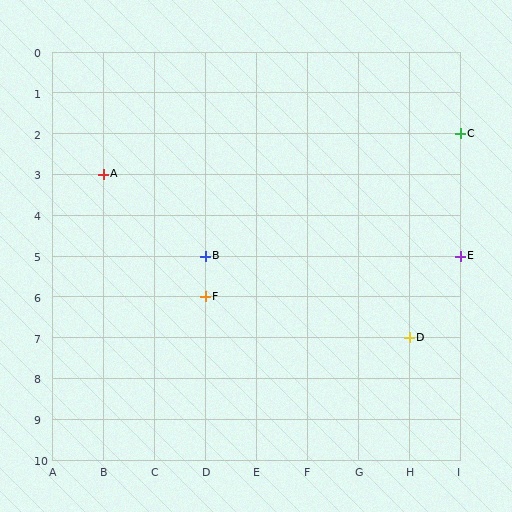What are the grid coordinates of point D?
Point D is at grid coordinates (H, 7).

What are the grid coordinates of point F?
Point F is at grid coordinates (D, 6).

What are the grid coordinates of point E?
Point E is at grid coordinates (I, 5).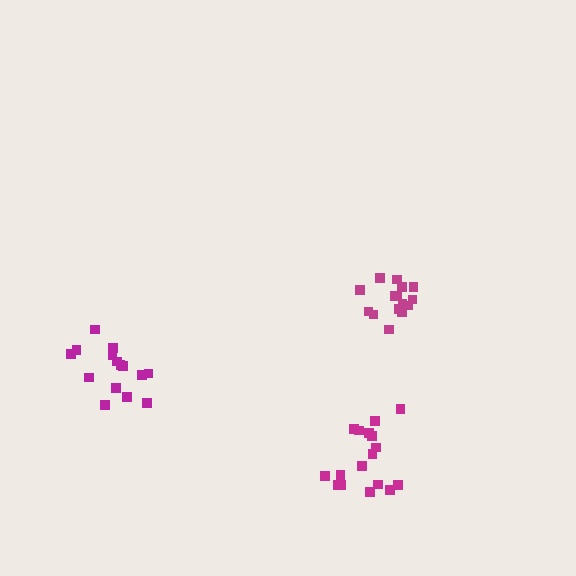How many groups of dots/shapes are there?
There are 3 groups.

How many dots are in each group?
Group 1: 15 dots, Group 2: 15 dots, Group 3: 17 dots (47 total).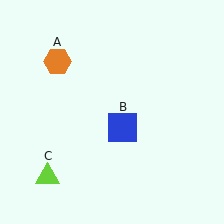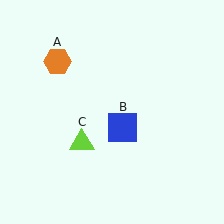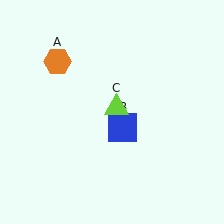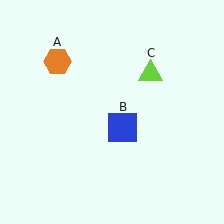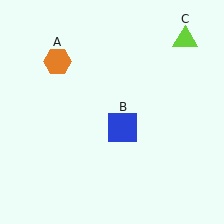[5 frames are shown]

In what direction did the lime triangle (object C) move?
The lime triangle (object C) moved up and to the right.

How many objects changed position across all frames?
1 object changed position: lime triangle (object C).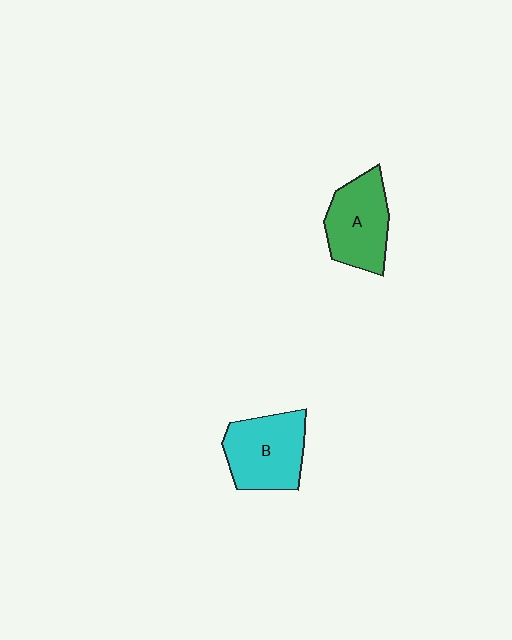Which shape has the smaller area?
Shape A (green).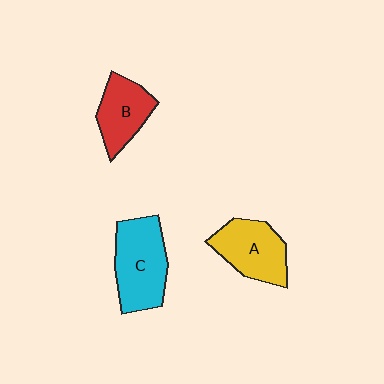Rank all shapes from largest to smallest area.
From largest to smallest: C (cyan), A (yellow), B (red).